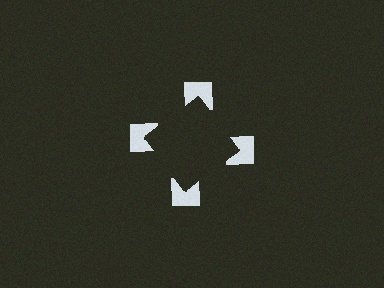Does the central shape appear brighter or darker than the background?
It typically appears slightly darker than the background, even though no actual brightness change is drawn.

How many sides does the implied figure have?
4 sides.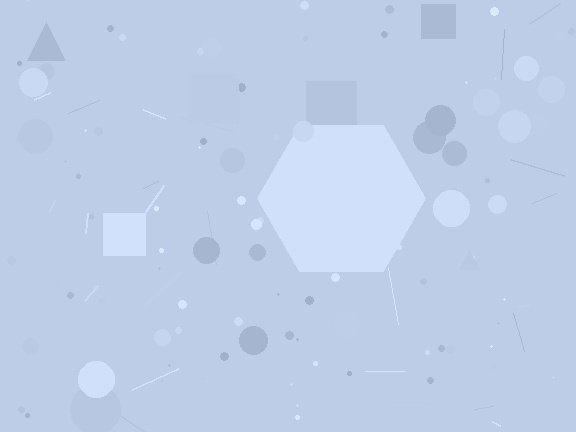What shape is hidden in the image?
A hexagon is hidden in the image.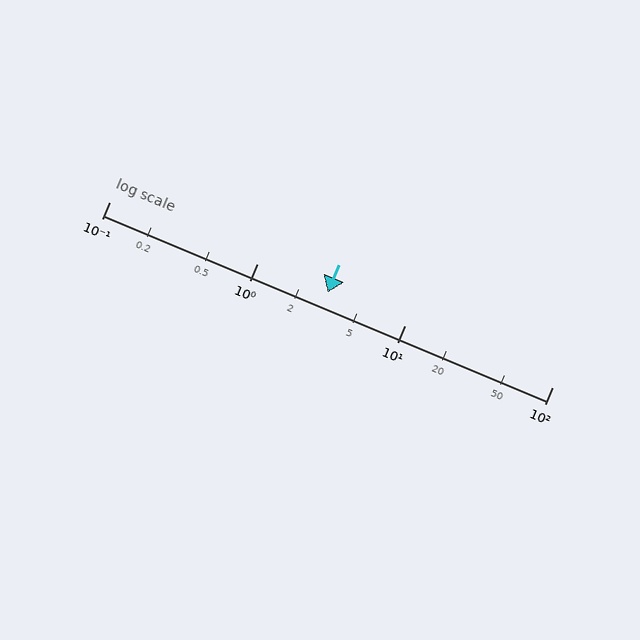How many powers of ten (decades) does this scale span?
The scale spans 3 decades, from 0.1 to 100.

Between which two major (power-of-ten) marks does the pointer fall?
The pointer is between 1 and 10.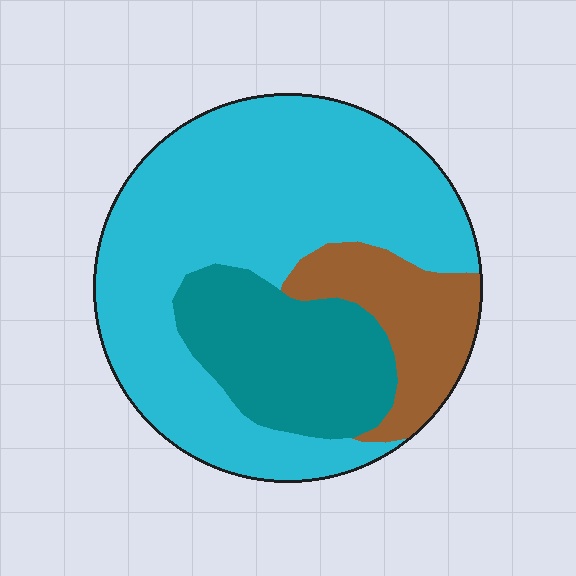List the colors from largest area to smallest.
From largest to smallest: cyan, teal, brown.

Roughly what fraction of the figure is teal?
Teal takes up about one quarter (1/4) of the figure.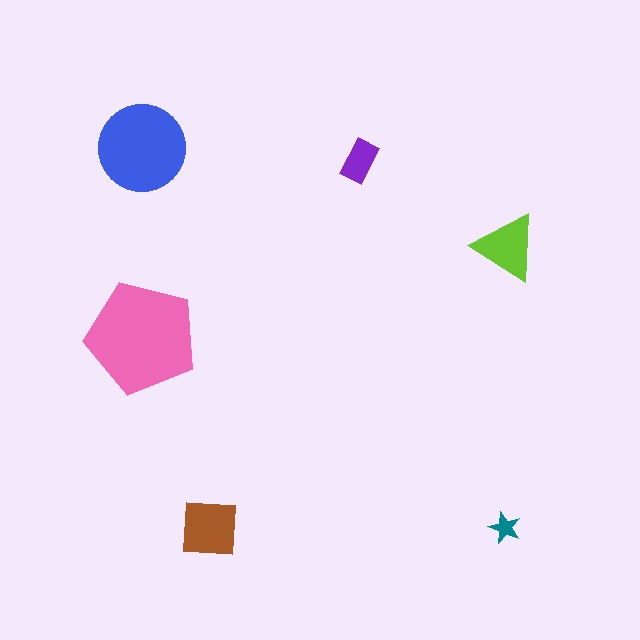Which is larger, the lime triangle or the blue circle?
The blue circle.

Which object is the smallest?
The teal star.